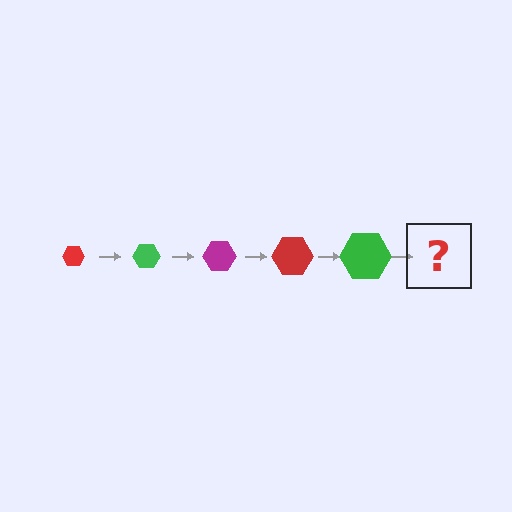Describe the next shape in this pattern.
It should be a magenta hexagon, larger than the previous one.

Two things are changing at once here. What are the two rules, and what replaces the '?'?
The two rules are that the hexagon grows larger each step and the color cycles through red, green, and magenta. The '?' should be a magenta hexagon, larger than the previous one.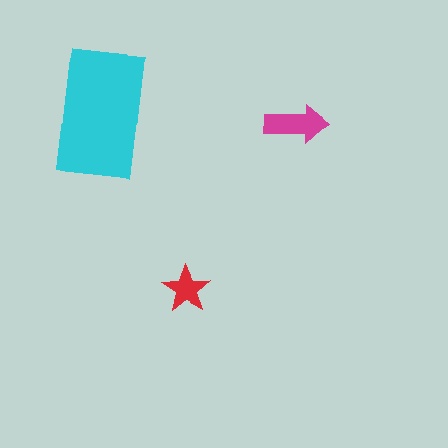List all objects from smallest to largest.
The red star, the magenta arrow, the cyan rectangle.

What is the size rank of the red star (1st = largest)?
3rd.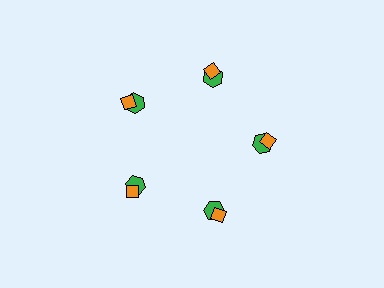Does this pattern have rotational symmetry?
Yes, this pattern has 5-fold rotational symmetry. It looks the same after rotating 72 degrees around the center.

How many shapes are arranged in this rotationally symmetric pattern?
There are 10 shapes, arranged in 5 groups of 2.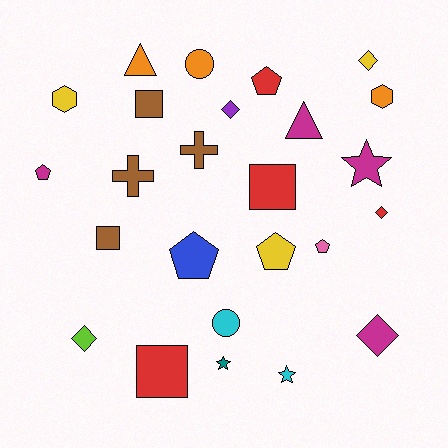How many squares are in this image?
There are 4 squares.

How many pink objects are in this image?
There is 1 pink object.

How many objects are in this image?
There are 25 objects.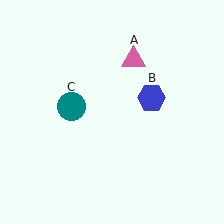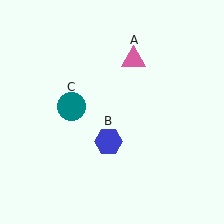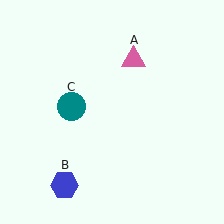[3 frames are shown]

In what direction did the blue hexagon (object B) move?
The blue hexagon (object B) moved down and to the left.